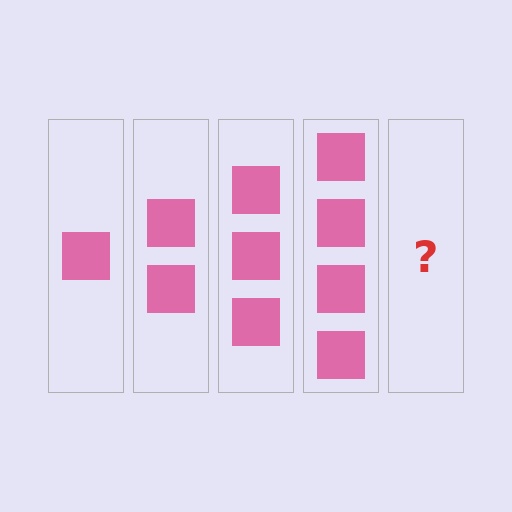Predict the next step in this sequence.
The next step is 5 squares.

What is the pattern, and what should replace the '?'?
The pattern is that each step adds one more square. The '?' should be 5 squares.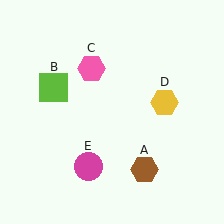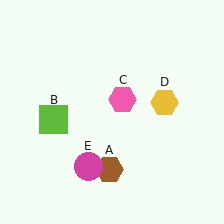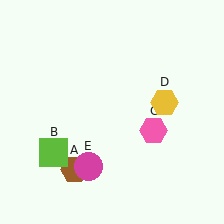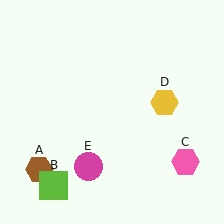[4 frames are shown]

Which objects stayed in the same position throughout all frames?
Yellow hexagon (object D) and magenta circle (object E) remained stationary.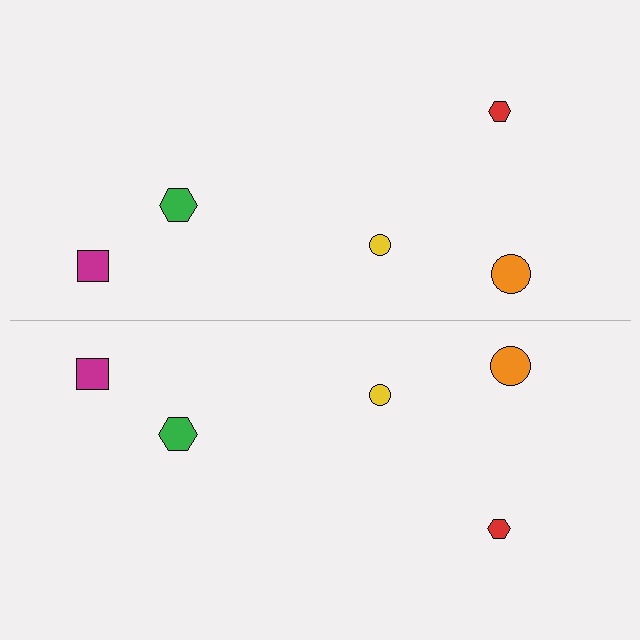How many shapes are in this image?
There are 10 shapes in this image.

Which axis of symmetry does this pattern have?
The pattern has a horizontal axis of symmetry running through the center of the image.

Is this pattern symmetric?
Yes, this pattern has bilateral (reflection) symmetry.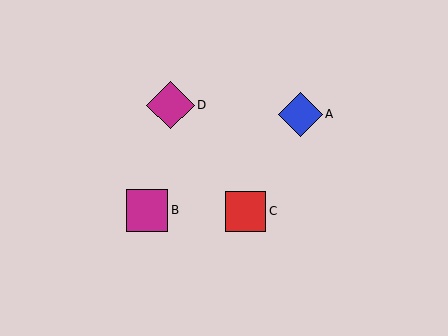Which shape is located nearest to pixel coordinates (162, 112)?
The magenta diamond (labeled D) at (171, 105) is nearest to that location.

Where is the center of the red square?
The center of the red square is at (245, 211).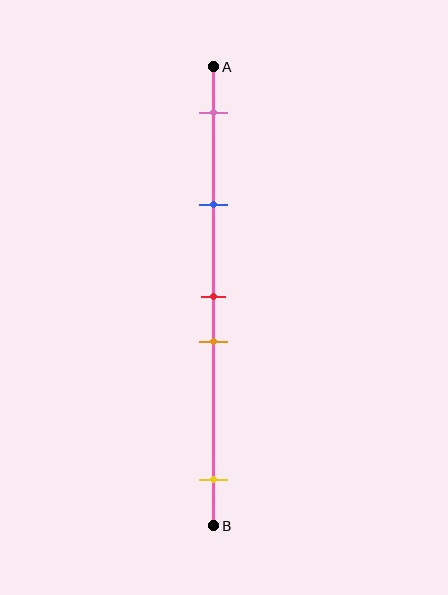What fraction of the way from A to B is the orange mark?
The orange mark is approximately 60% (0.6) of the way from A to B.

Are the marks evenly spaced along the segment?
No, the marks are not evenly spaced.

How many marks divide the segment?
There are 5 marks dividing the segment.